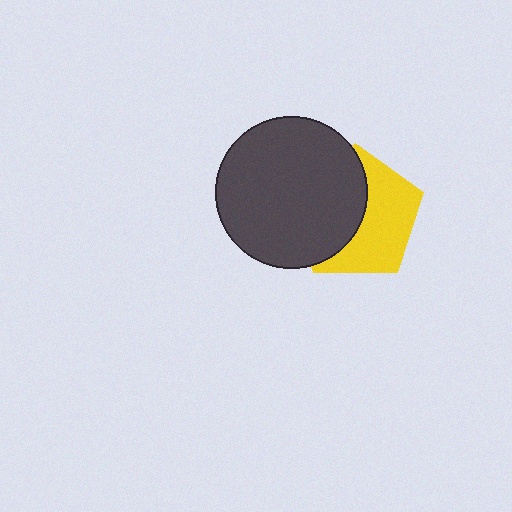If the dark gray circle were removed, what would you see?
You would see the complete yellow pentagon.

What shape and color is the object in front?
The object in front is a dark gray circle.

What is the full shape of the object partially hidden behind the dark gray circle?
The partially hidden object is a yellow pentagon.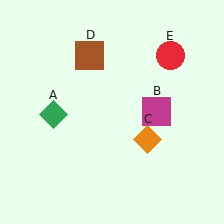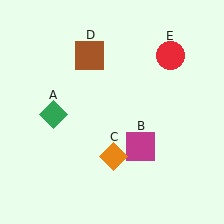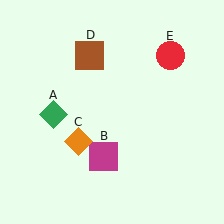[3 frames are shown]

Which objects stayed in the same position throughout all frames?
Green diamond (object A) and brown square (object D) and red circle (object E) remained stationary.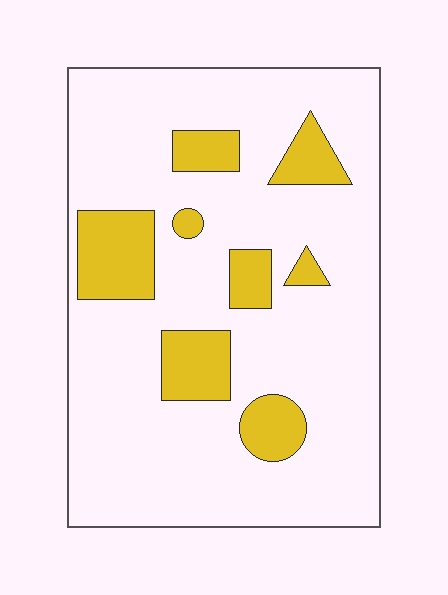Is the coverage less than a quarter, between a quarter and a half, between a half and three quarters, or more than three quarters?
Less than a quarter.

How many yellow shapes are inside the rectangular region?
8.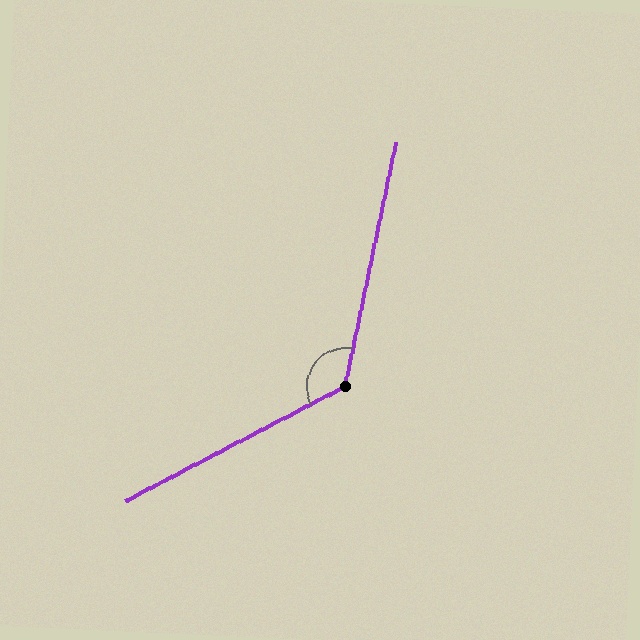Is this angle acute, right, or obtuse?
It is obtuse.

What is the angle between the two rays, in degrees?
Approximately 130 degrees.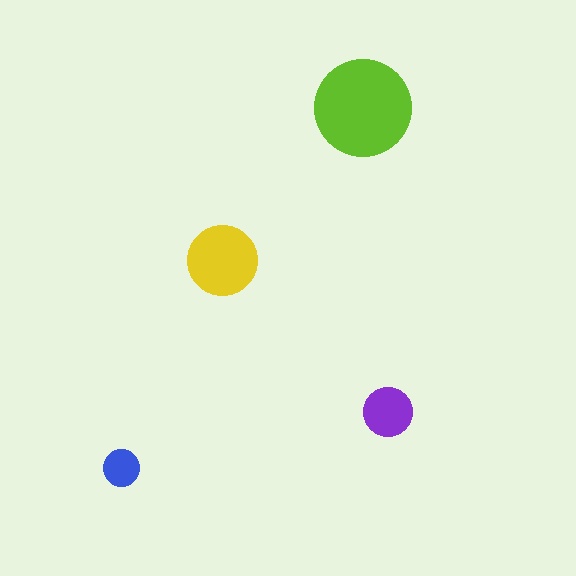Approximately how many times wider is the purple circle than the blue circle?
About 1.5 times wider.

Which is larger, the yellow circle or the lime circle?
The lime one.